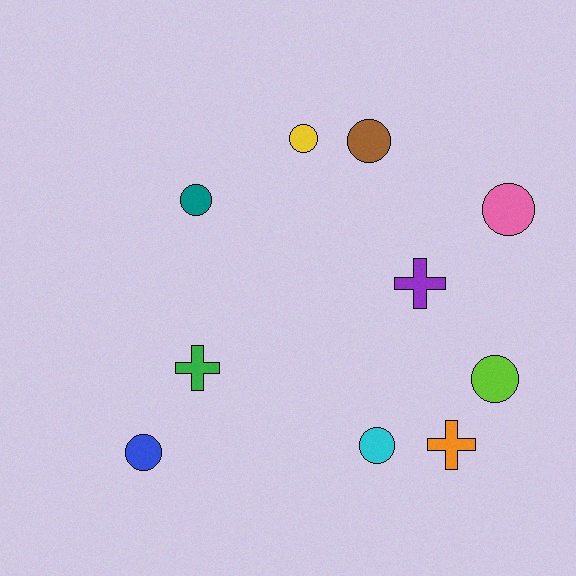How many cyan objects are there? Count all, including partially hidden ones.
There is 1 cyan object.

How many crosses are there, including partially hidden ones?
There are 3 crosses.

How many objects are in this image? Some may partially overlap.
There are 10 objects.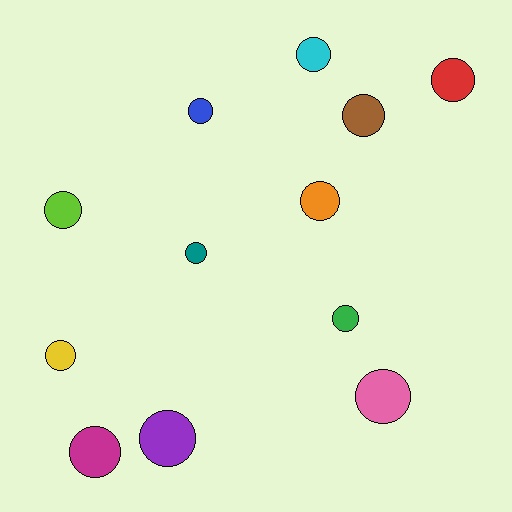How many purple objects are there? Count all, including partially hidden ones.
There is 1 purple object.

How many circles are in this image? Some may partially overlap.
There are 12 circles.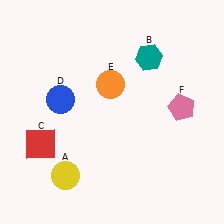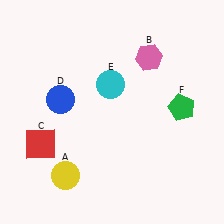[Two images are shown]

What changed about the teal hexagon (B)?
In Image 1, B is teal. In Image 2, it changed to pink.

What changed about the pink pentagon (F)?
In Image 1, F is pink. In Image 2, it changed to green.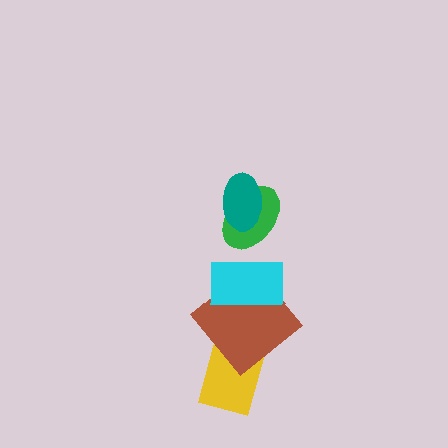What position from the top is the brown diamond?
The brown diamond is 4th from the top.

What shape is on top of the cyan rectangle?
The green ellipse is on top of the cyan rectangle.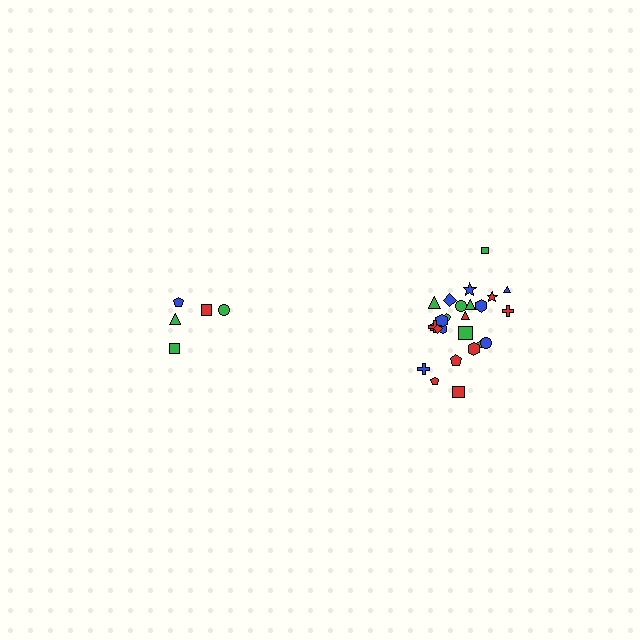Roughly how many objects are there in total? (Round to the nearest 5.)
Roughly 30 objects in total.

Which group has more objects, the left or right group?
The right group.